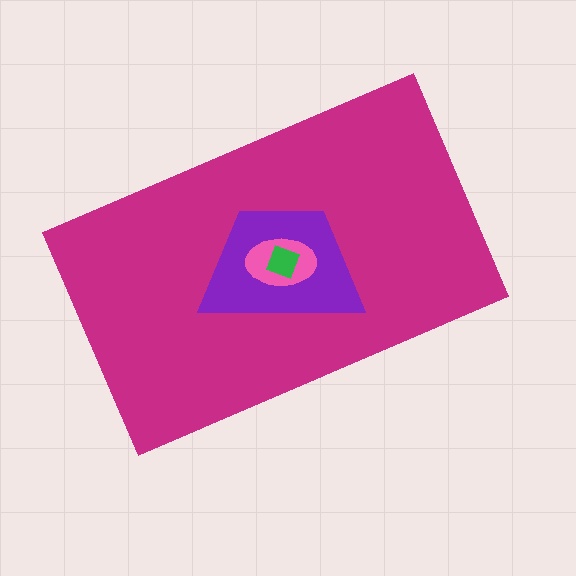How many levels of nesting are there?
4.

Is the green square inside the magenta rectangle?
Yes.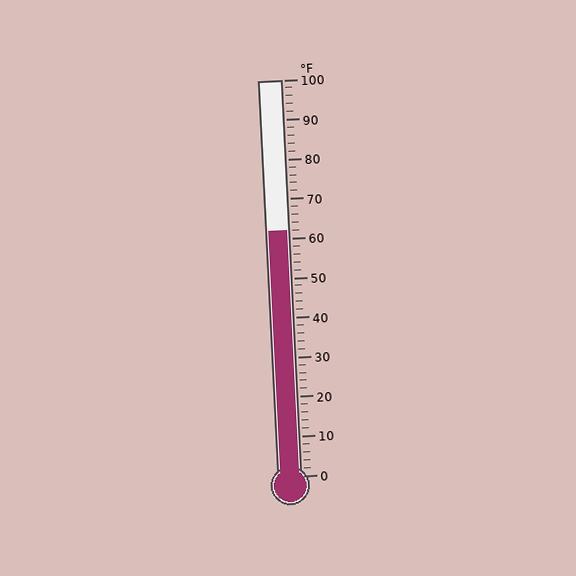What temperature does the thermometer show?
The thermometer shows approximately 62°F.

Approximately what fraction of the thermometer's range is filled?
The thermometer is filled to approximately 60% of its range.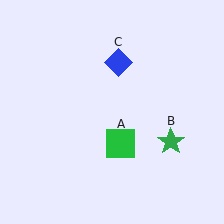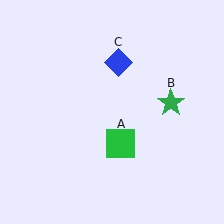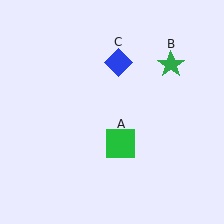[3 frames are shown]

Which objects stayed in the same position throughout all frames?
Green square (object A) and blue diamond (object C) remained stationary.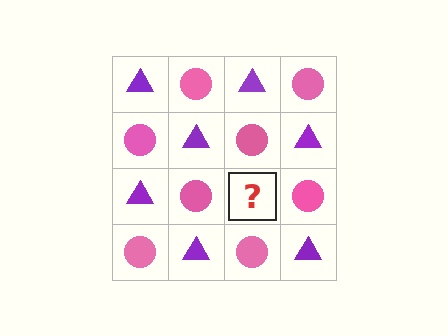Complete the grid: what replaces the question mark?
The question mark should be replaced with a purple triangle.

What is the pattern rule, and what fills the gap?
The rule is that it alternates purple triangle and pink circle in a checkerboard pattern. The gap should be filled with a purple triangle.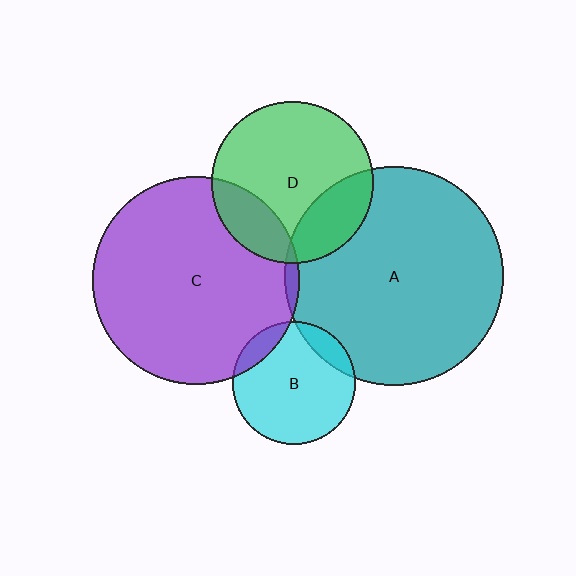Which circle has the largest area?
Circle A (teal).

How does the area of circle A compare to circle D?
Approximately 1.8 times.